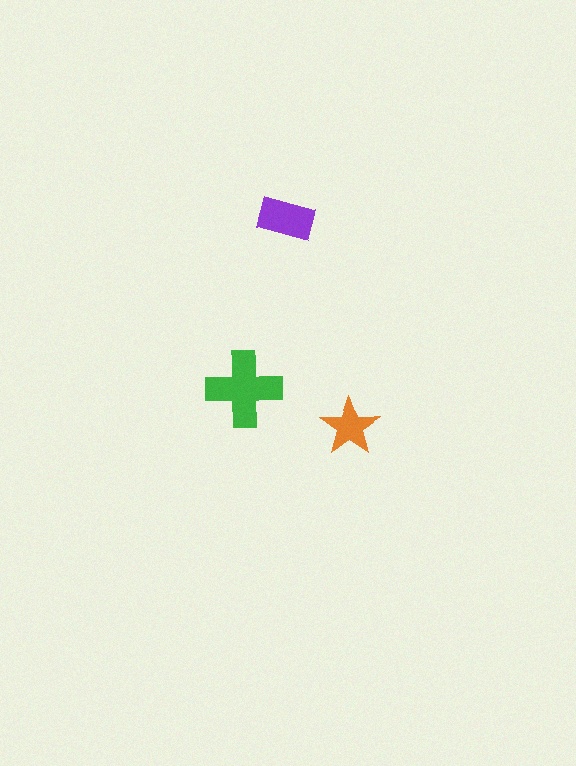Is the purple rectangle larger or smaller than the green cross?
Smaller.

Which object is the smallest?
The orange star.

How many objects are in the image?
There are 3 objects in the image.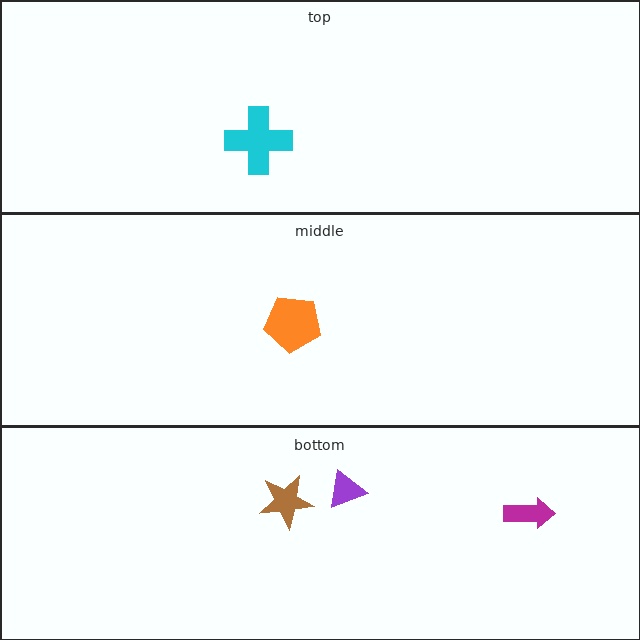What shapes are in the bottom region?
The brown star, the magenta arrow, the purple triangle.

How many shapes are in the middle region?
1.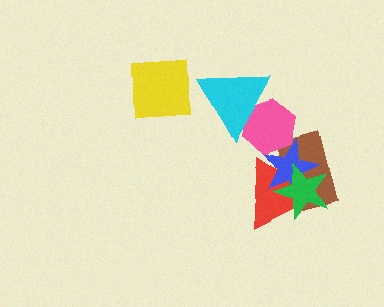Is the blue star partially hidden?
Yes, it is partially covered by another shape.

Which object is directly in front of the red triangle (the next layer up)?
The brown rectangle is directly in front of the red triangle.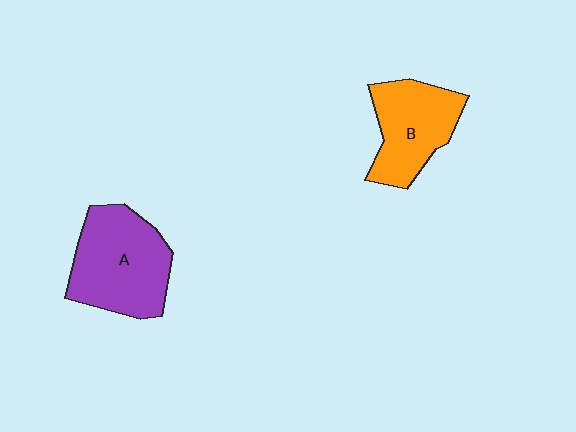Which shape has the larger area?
Shape A (purple).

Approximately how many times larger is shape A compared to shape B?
Approximately 1.3 times.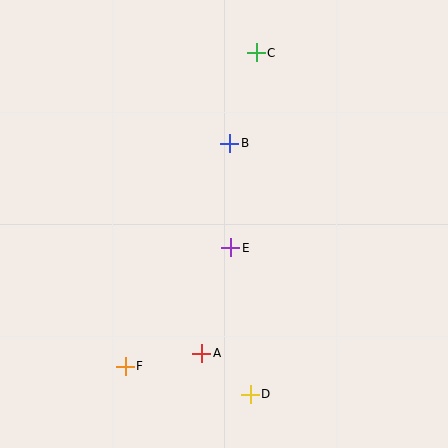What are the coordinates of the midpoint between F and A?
The midpoint between F and A is at (163, 360).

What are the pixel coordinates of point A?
Point A is at (202, 353).